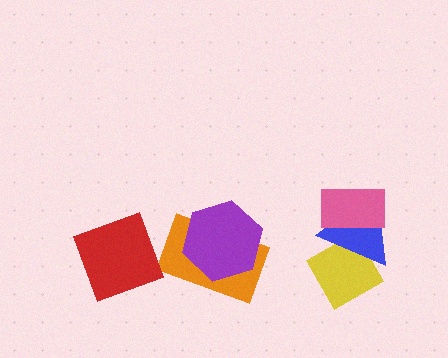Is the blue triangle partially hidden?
Yes, it is partially covered by another shape.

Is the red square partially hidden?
No, no other shape covers it.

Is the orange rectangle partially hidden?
Yes, it is partially covered by another shape.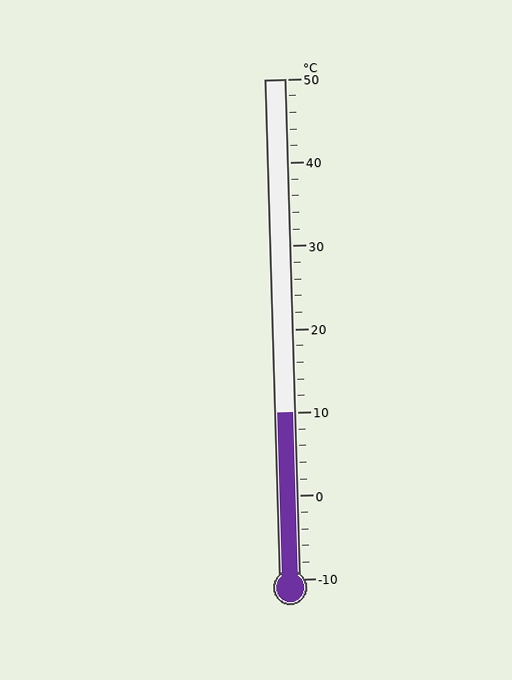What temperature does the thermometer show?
The thermometer shows approximately 10°C.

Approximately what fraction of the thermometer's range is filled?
The thermometer is filled to approximately 35% of its range.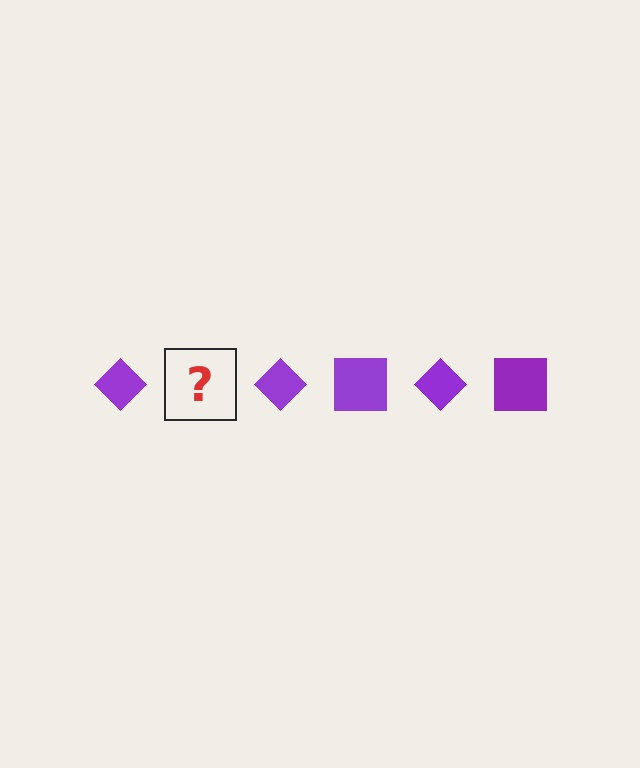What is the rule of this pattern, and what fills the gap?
The rule is that the pattern cycles through diamond, square shapes in purple. The gap should be filled with a purple square.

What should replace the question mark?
The question mark should be replaced with a purple square.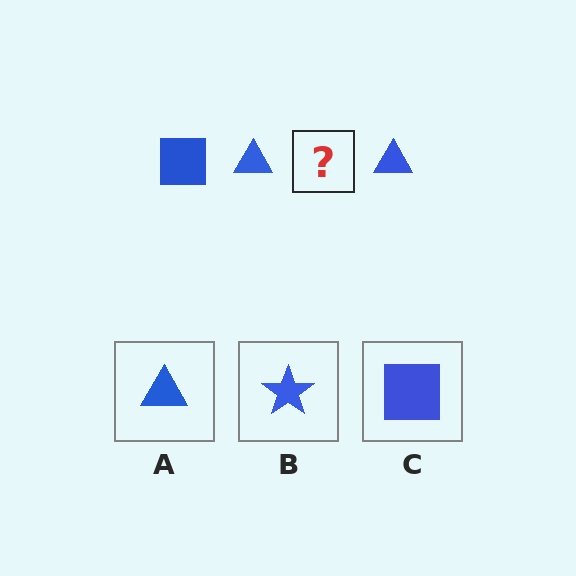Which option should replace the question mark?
Option C.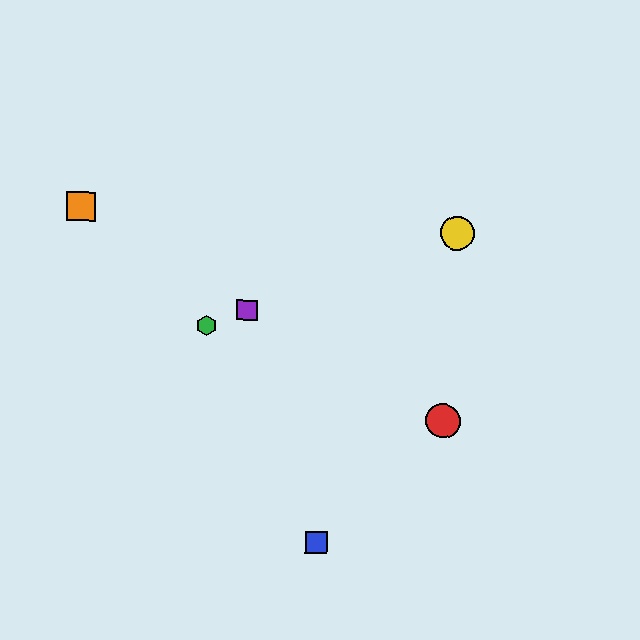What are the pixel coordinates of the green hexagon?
The green hexagon is at (206, 325).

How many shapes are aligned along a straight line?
3 shapes (the green hexagon, the yellow circle, the purple square) are aligned along a straight line.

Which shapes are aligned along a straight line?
The green hexagon, the yellow circle, the purple square are aligned along a straight line.